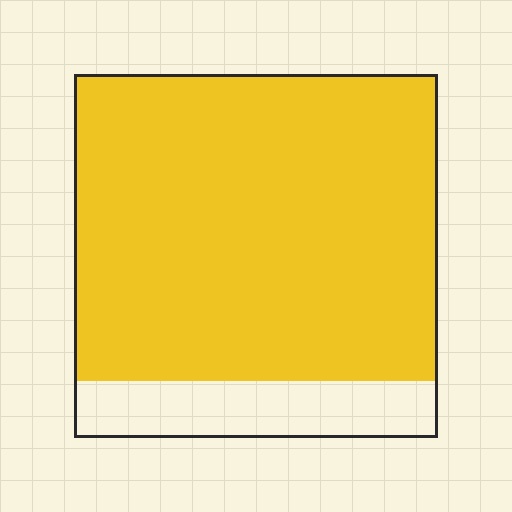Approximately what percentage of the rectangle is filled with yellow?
Approximately 85%.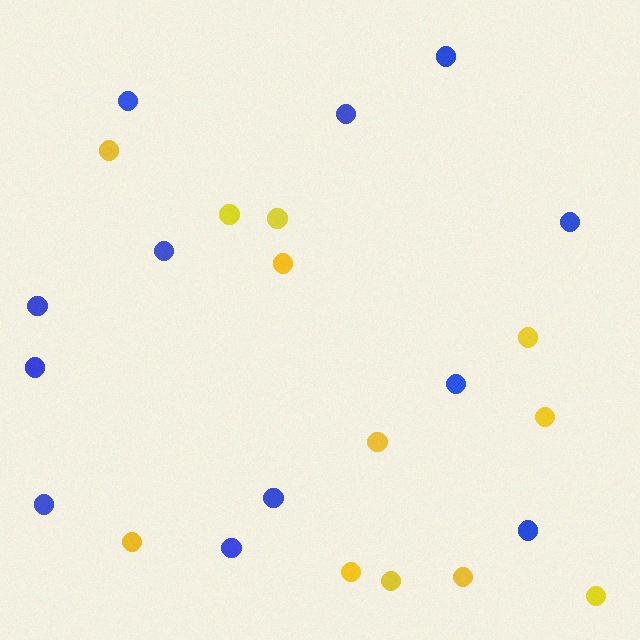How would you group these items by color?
There are 2 groups: one group of yellow circles (12) and one group of blue circles (12).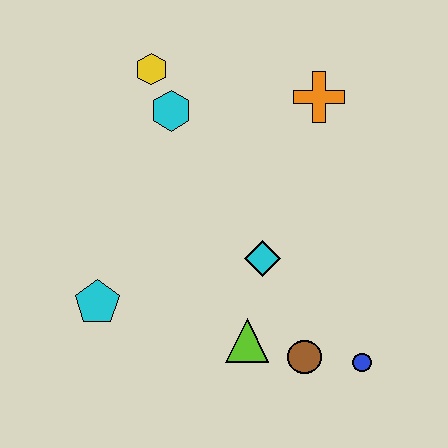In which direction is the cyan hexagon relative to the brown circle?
The cyan hexagon is above the brown circle.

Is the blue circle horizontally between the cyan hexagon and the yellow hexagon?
No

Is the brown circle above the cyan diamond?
No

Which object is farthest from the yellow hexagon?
The blue circle is farthest from the yellow hexagon.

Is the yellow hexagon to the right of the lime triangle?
No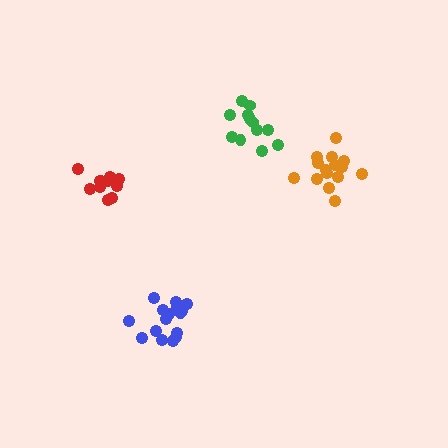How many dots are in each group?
Group 1: 11 dots, Group 2: 12 dots, Group 3: 16 dots, Group 4: 16 dots (55 total).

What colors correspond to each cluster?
The clusters are colored: red, green, blue, orange.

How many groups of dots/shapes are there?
There are 4 groups.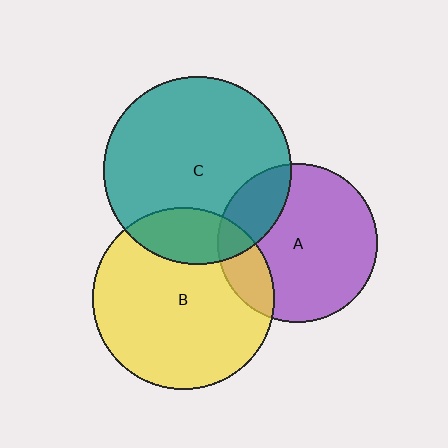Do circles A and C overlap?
Yes.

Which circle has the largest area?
Circle C (teal).